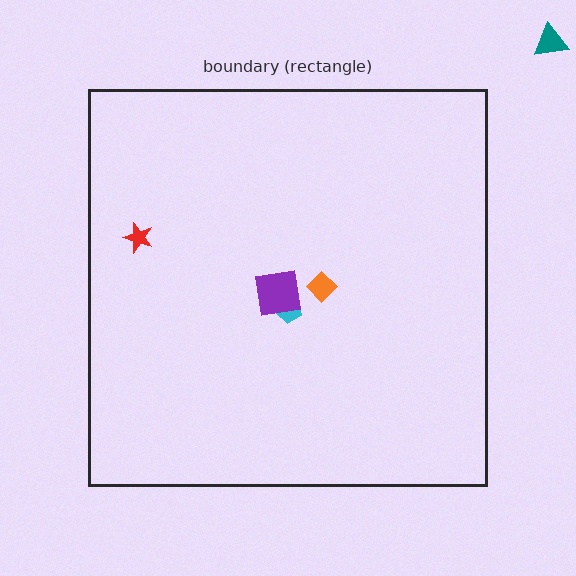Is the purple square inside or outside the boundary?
Inside.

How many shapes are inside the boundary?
4 inside, 1 outside.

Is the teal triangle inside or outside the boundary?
Outside.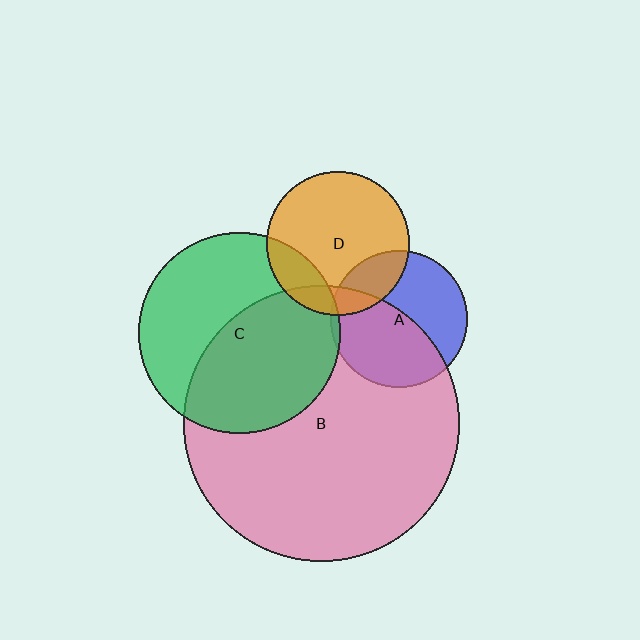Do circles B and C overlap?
Yes.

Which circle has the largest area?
Circle B (pink).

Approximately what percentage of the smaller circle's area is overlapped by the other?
Approximately 50%.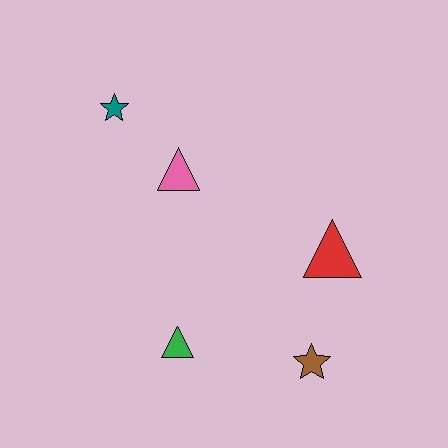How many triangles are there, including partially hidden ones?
There are 3 triangles.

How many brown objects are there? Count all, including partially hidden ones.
There is 1 brown object.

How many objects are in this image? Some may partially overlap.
There are 5 objects.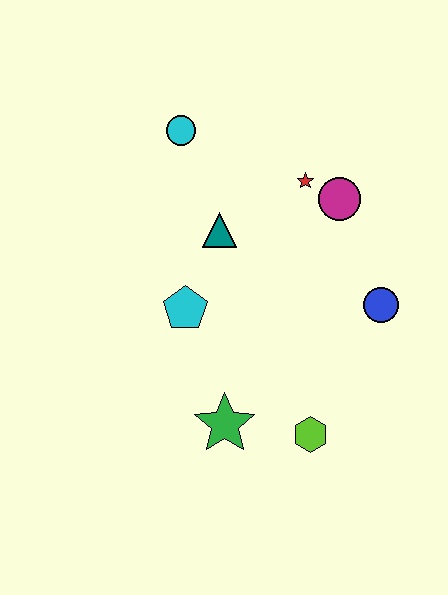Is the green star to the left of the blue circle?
Yes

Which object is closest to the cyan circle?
The teal triangle is closest to the cyan circle.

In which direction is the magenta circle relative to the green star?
The magenta circle is above the green star.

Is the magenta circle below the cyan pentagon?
No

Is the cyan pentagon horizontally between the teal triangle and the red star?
No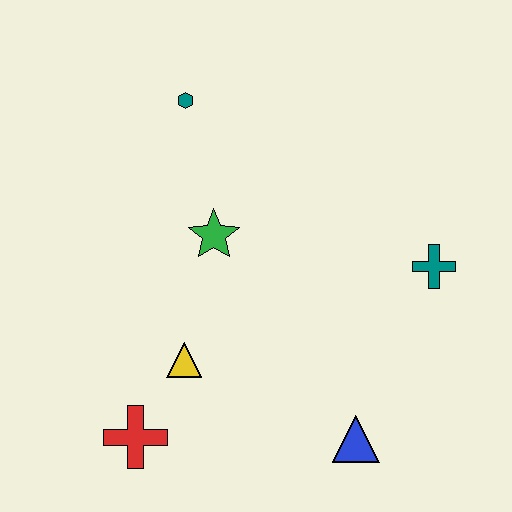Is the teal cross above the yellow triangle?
Yes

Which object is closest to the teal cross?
The blue triangle is closest to the teal cross.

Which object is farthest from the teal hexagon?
The blue triangle is farthest from the teal hexagon.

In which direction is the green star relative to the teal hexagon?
The green star is below the teal hexagon.